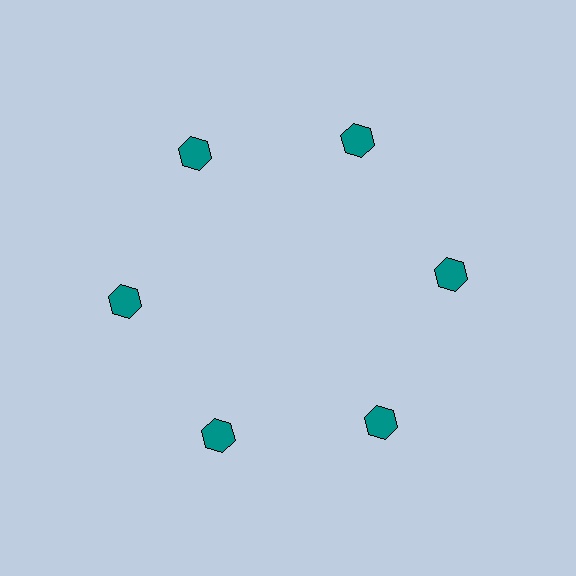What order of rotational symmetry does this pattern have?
This pattern has 6-fold rotational symmetry.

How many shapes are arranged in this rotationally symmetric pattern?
There are 6 shapes, arranged in 6 groups of 1.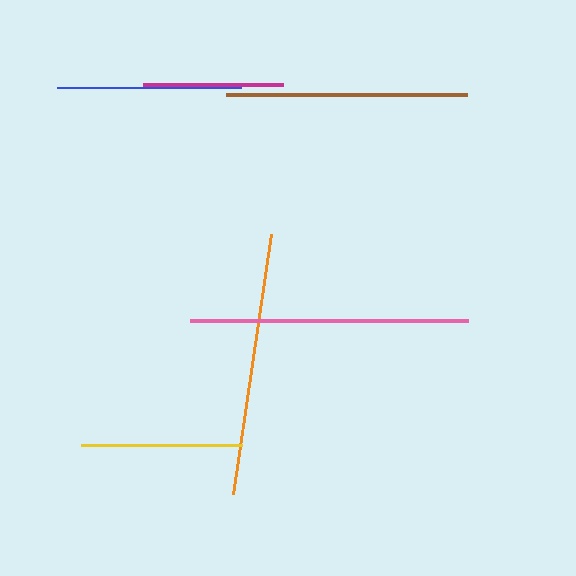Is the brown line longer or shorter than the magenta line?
The brown line is longer than the magenta line.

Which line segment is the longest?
The pink line is the longest at approximately 278 pixels.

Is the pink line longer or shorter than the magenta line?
The pink line is longer than the magenta line.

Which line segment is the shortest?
The magenta line is the shortest at approximately 140 pixels.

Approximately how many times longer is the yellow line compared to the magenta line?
The yellow line is approximately 1.1 times the length of the magenta line.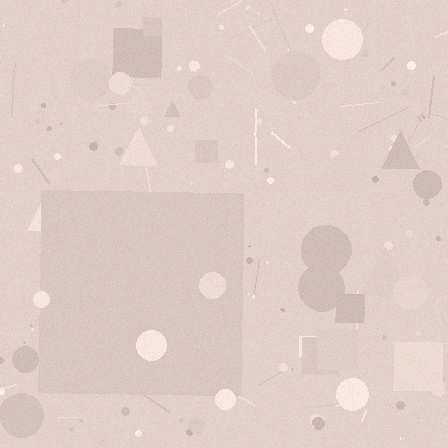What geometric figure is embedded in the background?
A square is embedded in the background.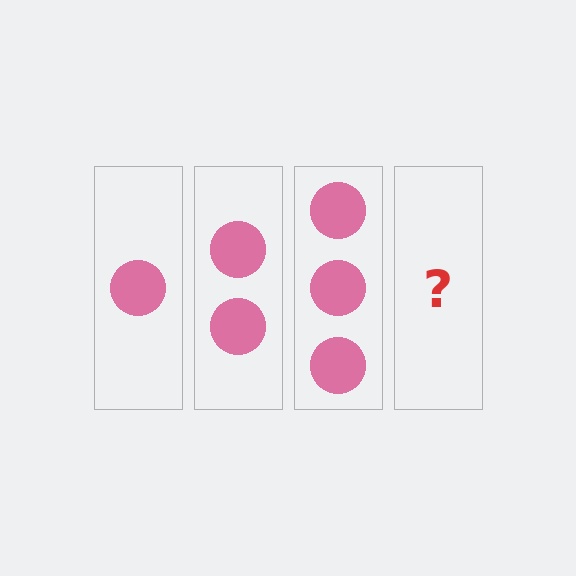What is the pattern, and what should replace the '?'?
The pattern is that each step adds one more circle. The '?' should be 4 circles.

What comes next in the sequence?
The next element should be 4 circles.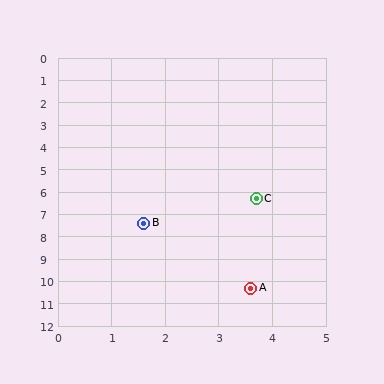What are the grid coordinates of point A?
Point A is at approximately (3.6, 10.3).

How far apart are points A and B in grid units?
Points A and B are about 3.5 grid units apart.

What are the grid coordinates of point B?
Point B is at approximately (1.6, 7.4).